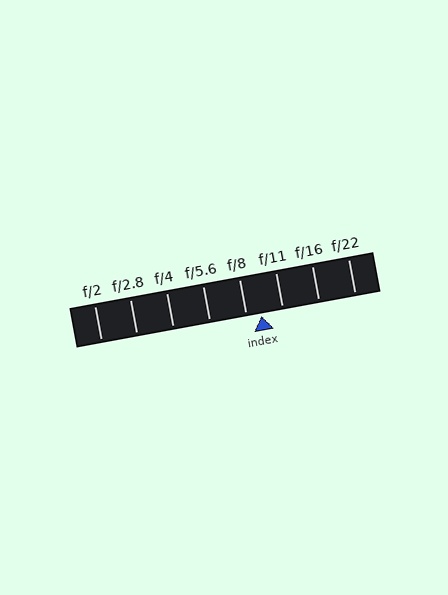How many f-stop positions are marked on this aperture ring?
There are 8 f-stop positions marked.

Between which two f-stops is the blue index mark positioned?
The index mark is between f/8 and f/11.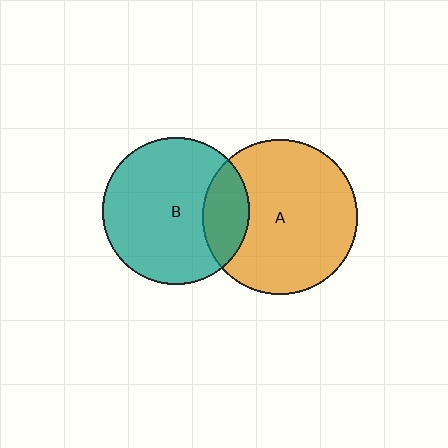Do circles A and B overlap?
Yes.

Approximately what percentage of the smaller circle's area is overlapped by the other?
Approximately 20%.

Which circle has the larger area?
Circle A (orange).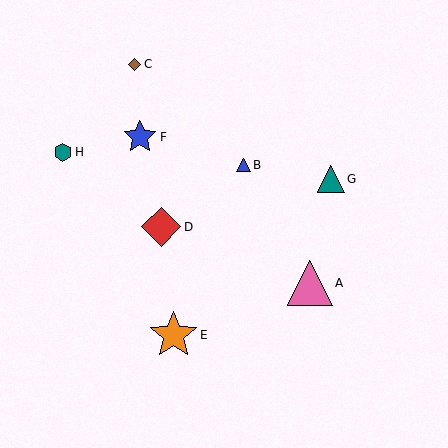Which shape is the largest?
The orange star (labeled E) is the largest.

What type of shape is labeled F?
Shape F is a blue star.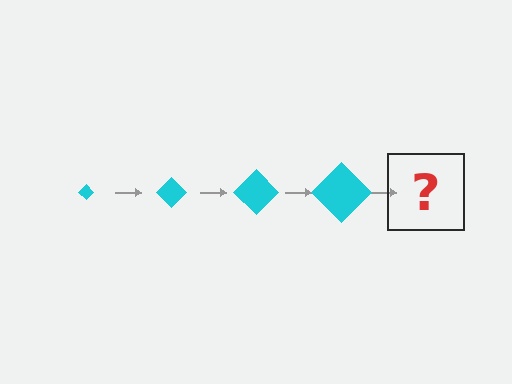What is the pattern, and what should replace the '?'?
The pattern is that the diamond gets progressively larger each step. The '?' should be a cyan diamond, larger than the previous one.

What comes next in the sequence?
The next element should be a cyan diamond, larger than the previous one.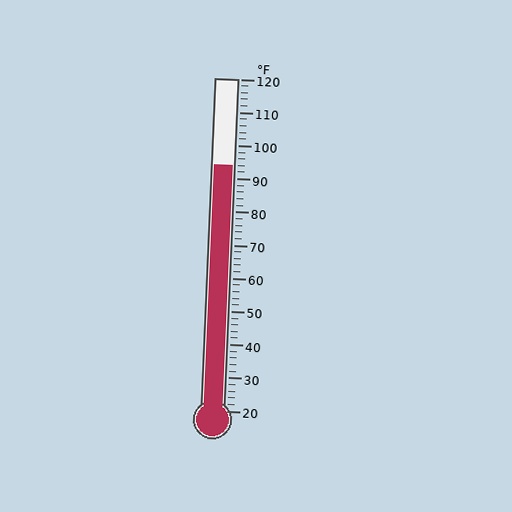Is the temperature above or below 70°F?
The temperature is above 70°F.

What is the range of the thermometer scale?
The thermometer scale ranges from 20°F to 120°F.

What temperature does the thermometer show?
The thermometer shows approximately 94°F.